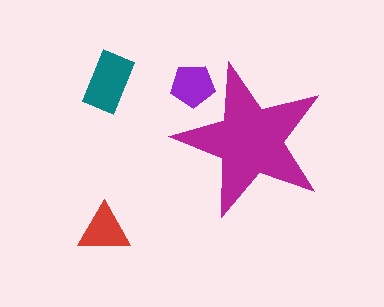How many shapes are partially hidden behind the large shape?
1 shape is partially hidden.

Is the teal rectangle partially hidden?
No, the teal rectangle is fully visible.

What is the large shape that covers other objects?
A magenta star.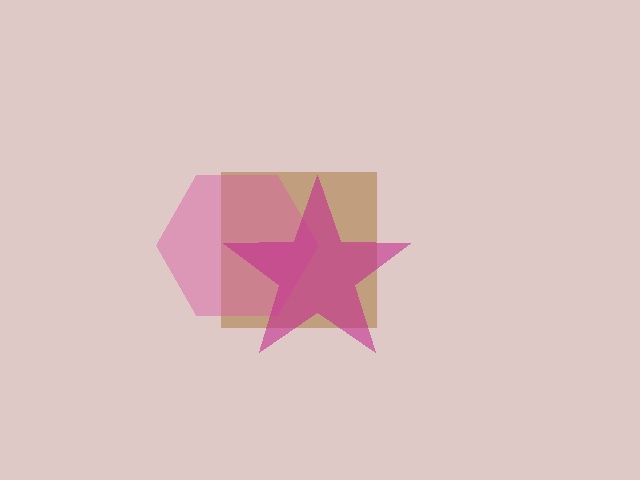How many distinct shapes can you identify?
There are 3 distinct shapes: a brown square, a pink hexagon, a magenta star.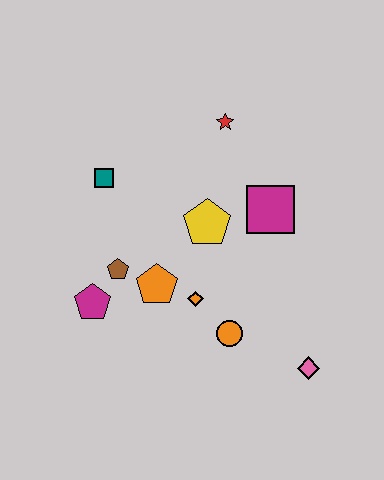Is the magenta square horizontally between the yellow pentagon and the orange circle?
No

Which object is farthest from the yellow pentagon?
The pink diamond is farthest from the yellow pentagon.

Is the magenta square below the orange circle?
No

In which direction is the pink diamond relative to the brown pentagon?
The pink diamond is to the right of the brown pentagon.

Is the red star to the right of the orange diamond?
Yes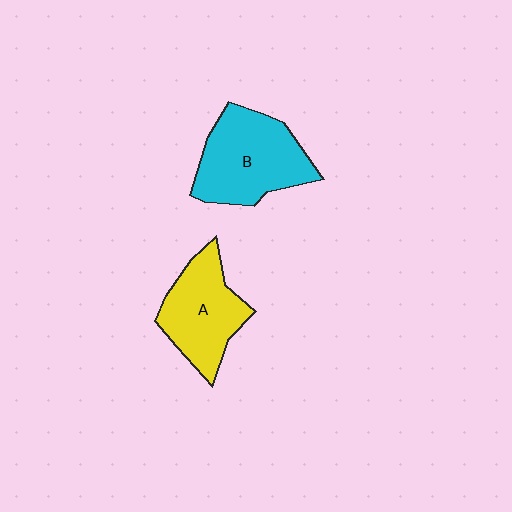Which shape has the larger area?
Shape B (cyan).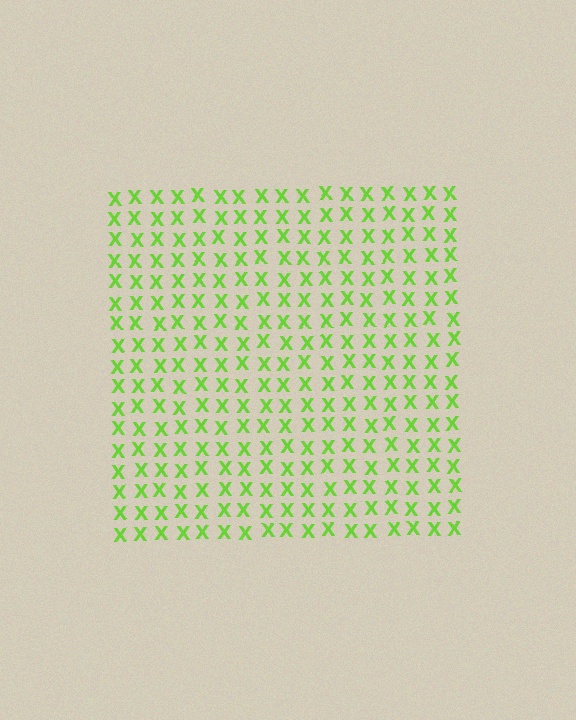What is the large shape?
The large shape is a square.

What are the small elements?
The small elements are letter X's.